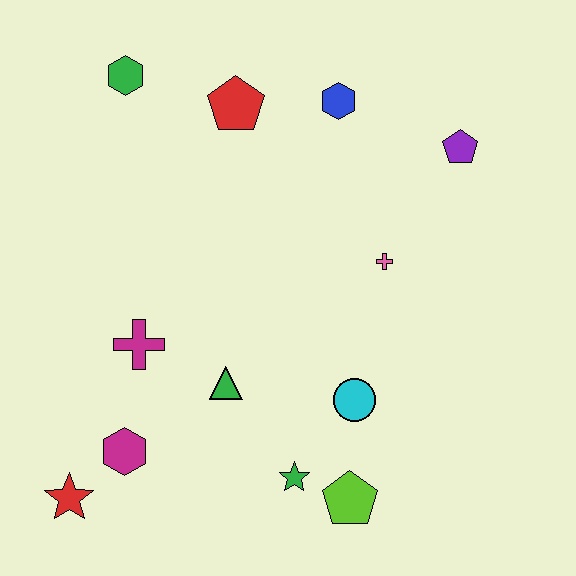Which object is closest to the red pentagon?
The blue hexagon is closest to the red pentagon.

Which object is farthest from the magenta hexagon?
The purple pentagon is farthest from the magenta hexagon.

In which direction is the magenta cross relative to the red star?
The magenta cross is above the red star.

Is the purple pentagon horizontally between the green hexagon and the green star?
No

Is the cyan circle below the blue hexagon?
Yes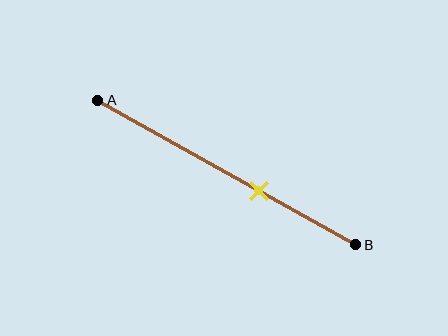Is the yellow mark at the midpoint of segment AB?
No, the mark is at about 65% from A, not at the 50% midpoint.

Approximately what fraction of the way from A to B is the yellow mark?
The yellow mark is approximately 65% of the way from A to B.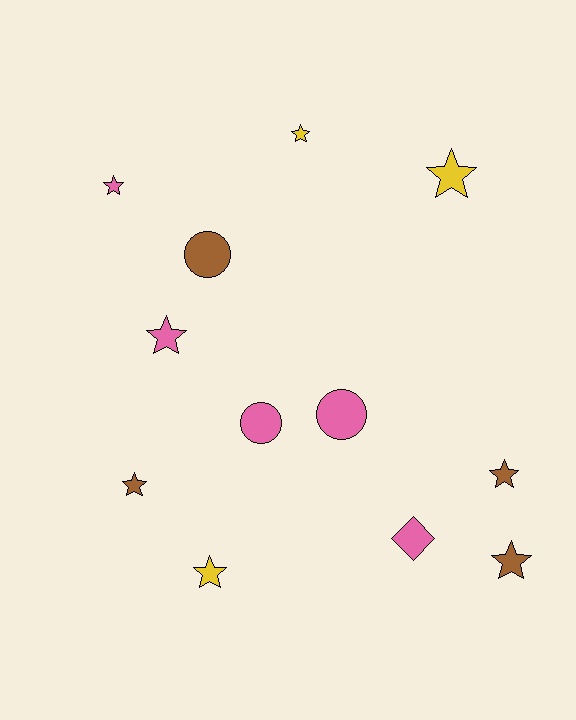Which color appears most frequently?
Pink, with 5 objects.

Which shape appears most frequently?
Star, with 8 objects.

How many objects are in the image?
There are 12 objects.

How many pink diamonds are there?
There is 1 pink diamond.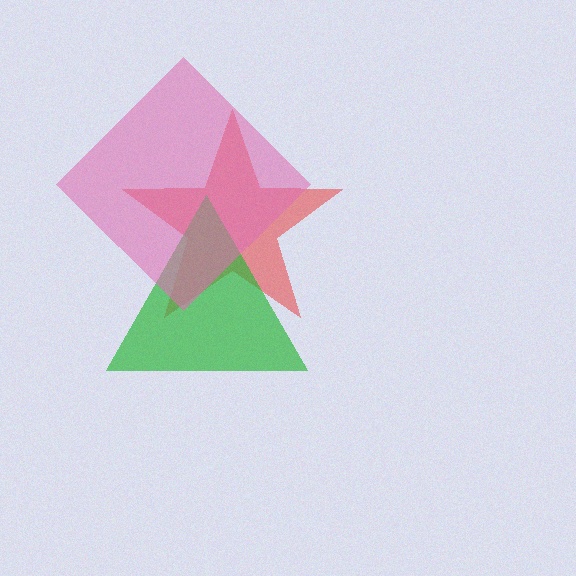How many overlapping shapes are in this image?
There are 3 overlapping shapes in the image.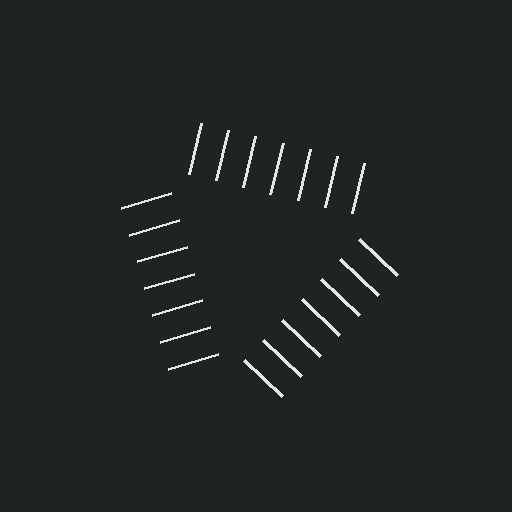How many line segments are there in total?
21 — 7 along each of the 3 edges.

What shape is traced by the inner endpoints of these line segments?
An illusory triangle — the line segments terminate on its edges but no continuous stroke is drawn.